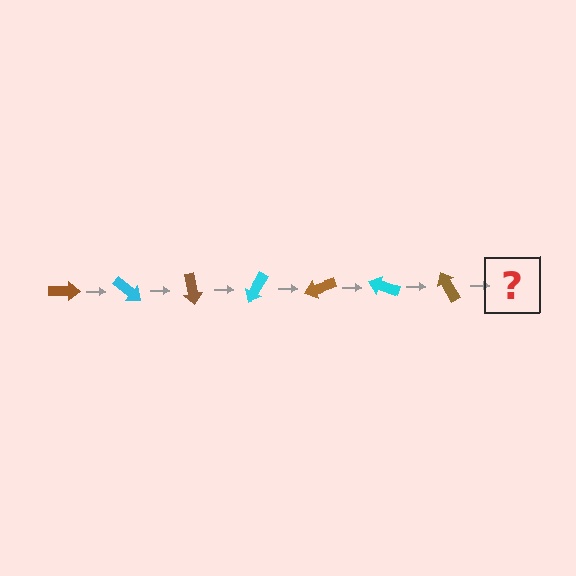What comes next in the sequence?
The next element should be a cyan arrow, rotated 280 degrees from the start.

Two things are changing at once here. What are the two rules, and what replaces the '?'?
The two rules are that it rotates 40 degrees each step and the color cycles through brown and cyan. The '?' should be a cyan arrow, rotated 280 degrees from the start.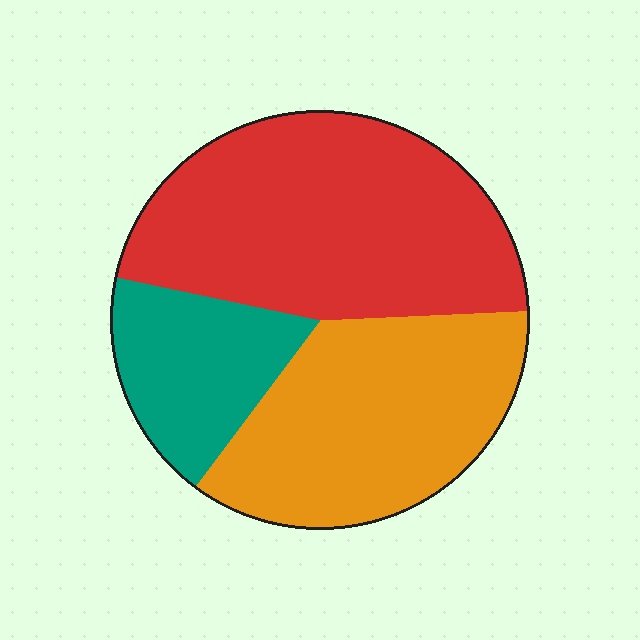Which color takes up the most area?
Red, at roughly 45%.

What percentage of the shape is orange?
Orange covers roughly 35% of the shape.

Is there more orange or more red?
Red.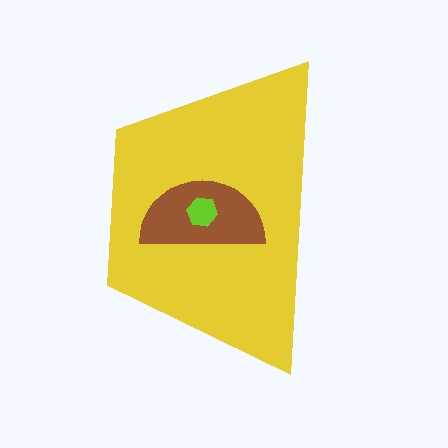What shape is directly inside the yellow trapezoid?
The brown semicircle.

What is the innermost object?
The lime hexagon.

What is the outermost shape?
The yellow trapezoid.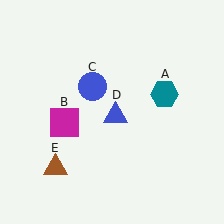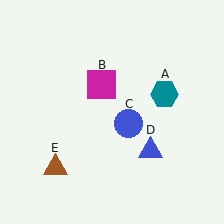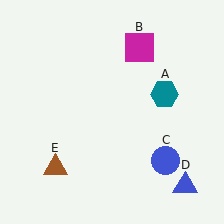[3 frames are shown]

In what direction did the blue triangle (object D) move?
The blue triangle (object D) moved down and to the right.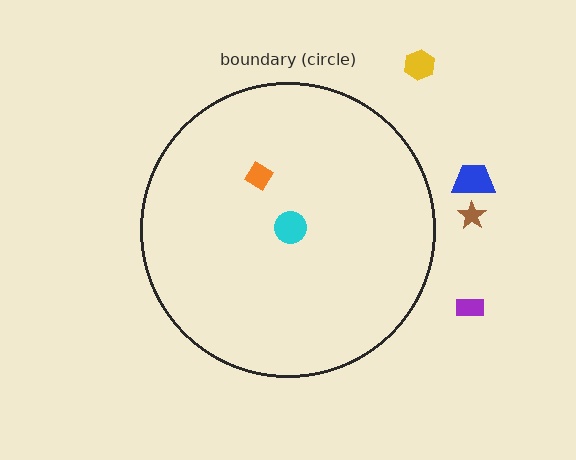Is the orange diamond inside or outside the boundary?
Inside.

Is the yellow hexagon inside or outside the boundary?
Outside.